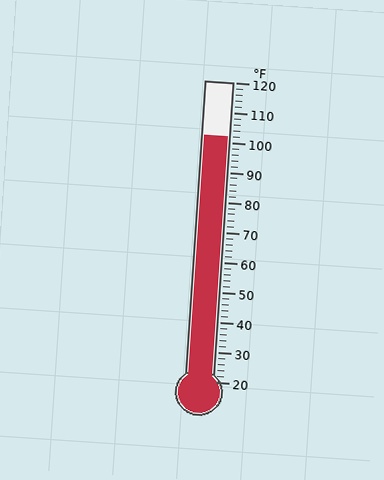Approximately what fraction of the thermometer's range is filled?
The thermometer is filled to approximately 80% of its range.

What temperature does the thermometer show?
The thermometer shows approximately 102°F.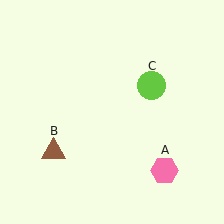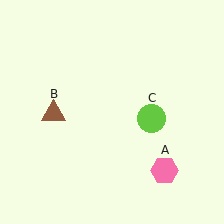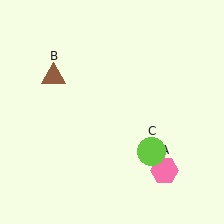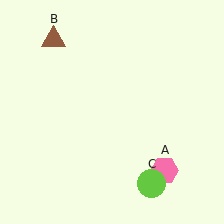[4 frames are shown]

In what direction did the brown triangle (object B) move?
The brown triangle (object B) moved up.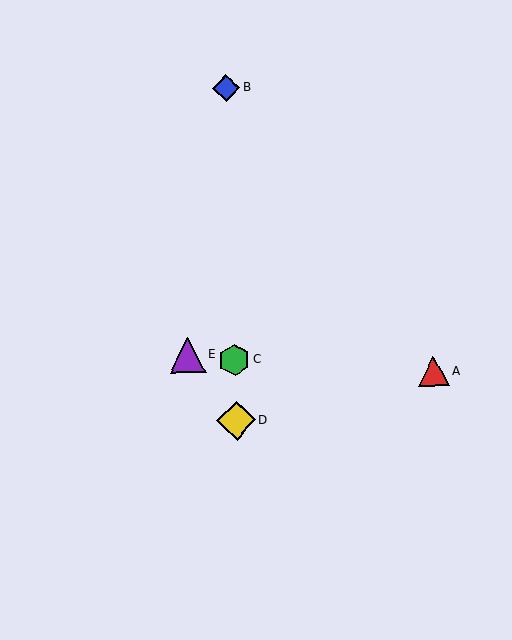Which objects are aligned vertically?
Objects B, C, D are aligned vertically.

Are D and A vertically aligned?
No, D is at x≈236 and A is at x≈434.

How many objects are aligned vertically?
3 objects (B, C, D) are aligned vertically.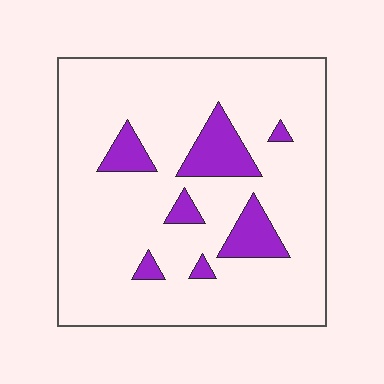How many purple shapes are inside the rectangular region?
7.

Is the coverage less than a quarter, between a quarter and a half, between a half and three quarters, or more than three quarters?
Less than a quarter.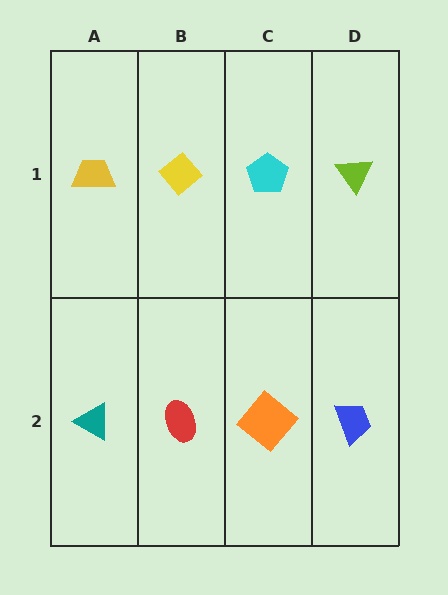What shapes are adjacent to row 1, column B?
A red ellipse (row 2, column B), a yellow trapezoid (row 1, column A), a cyan pentagon (row 1, column C).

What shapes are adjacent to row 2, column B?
A yellow diamond (row 1, column B), a teal triangle (row 2, column A), an orange diamond (row 2, column C).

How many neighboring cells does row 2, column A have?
2.